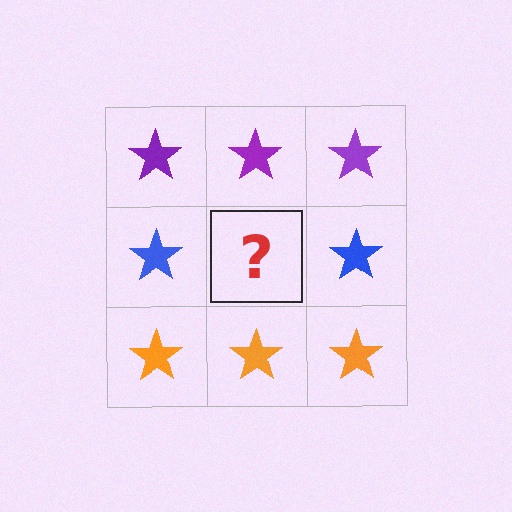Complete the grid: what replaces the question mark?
The question mark should be replaced with a blue star.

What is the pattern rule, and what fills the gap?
The rule is that each row has a consistent color. The gap should be filled with a blue star.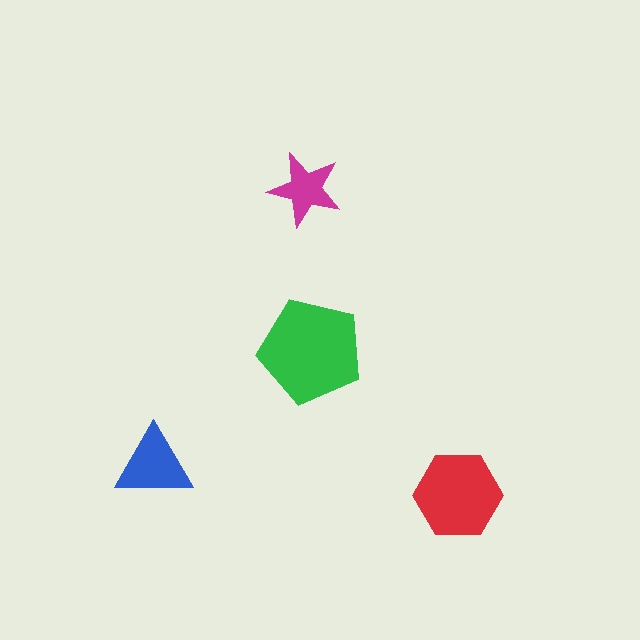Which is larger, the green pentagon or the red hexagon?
The green pentagon.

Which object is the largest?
The green pentagon.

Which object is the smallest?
The magenta star.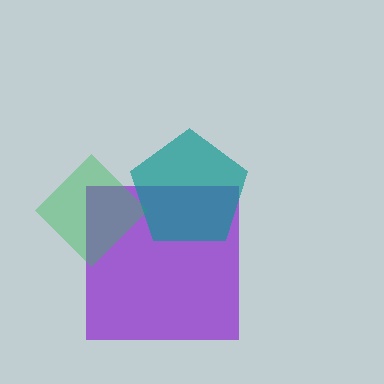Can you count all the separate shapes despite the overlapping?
Yes, there are 3 separate shapes.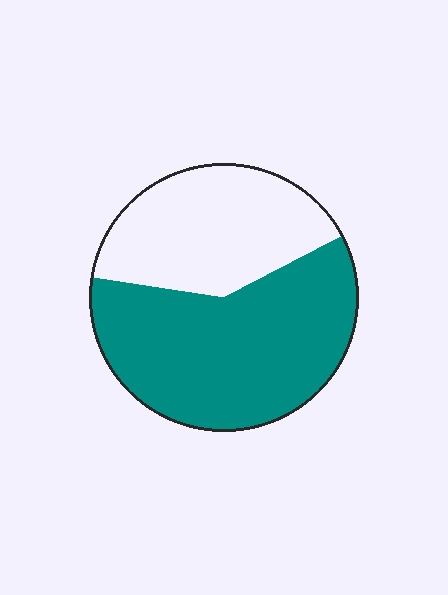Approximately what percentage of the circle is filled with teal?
Approximately 60%.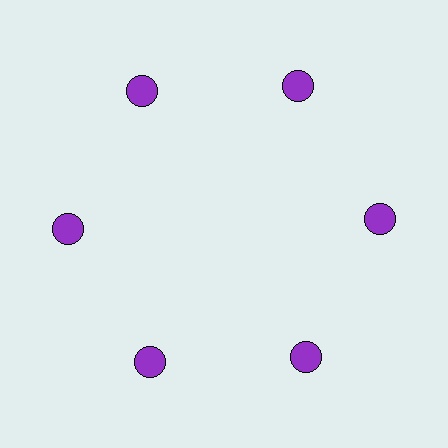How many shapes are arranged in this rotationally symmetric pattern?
There are 6 shapes, arranged in 6 groups of 1.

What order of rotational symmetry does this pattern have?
This pattern has 6-fold rotational symmetry.